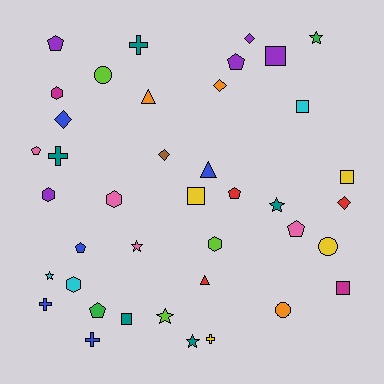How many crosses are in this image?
There are 5 crosses.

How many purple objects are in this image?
There are 5 purple objects.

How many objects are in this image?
There are 40 objects.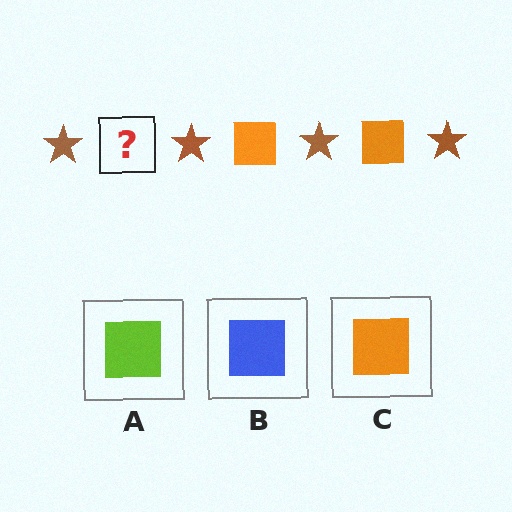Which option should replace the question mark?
Option C.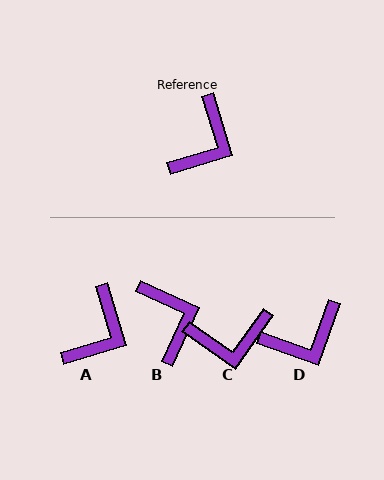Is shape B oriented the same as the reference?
No, it is off by about 49 degrees.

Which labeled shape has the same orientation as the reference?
A.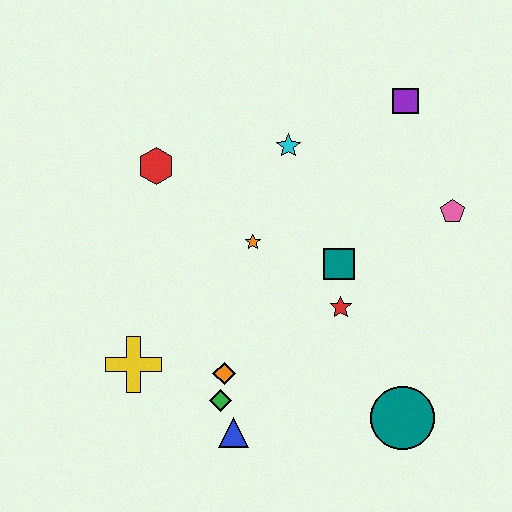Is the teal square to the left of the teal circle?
Yes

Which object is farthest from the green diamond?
The purple square is farthest from the green diamond.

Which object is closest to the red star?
The teal square is closest to the red star.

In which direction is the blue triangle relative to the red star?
The blue triangle is below the red star.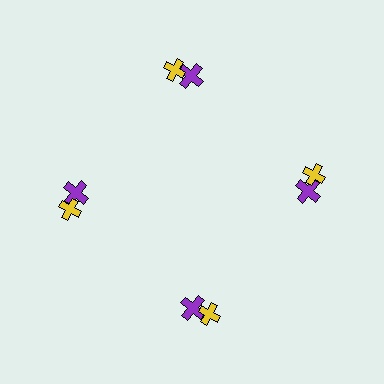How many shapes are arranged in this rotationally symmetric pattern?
There are 8 shapes, arranged in 4 groups of 2.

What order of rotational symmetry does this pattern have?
This pattern has 4-fold rotational symmetry.